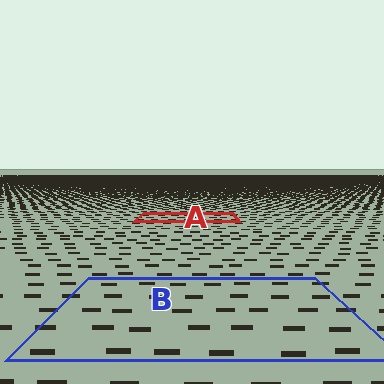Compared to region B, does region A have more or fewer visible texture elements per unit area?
Region A has more texture elements per unit area — they are packed more densely because it is farther away.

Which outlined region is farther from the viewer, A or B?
Region A is farther from the viewer — the texture elements inside it appear smaller and more densely packed.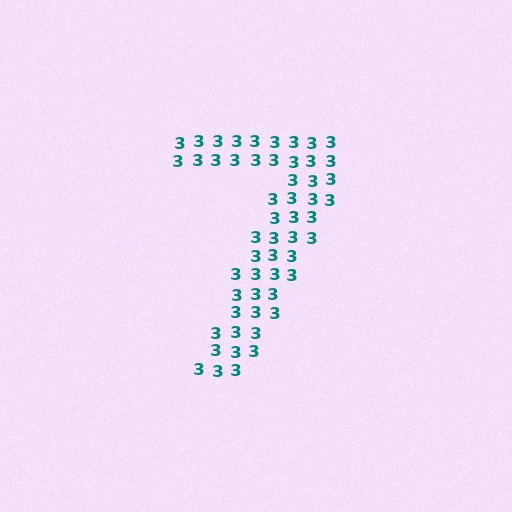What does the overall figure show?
The overall figure shows the digit 7.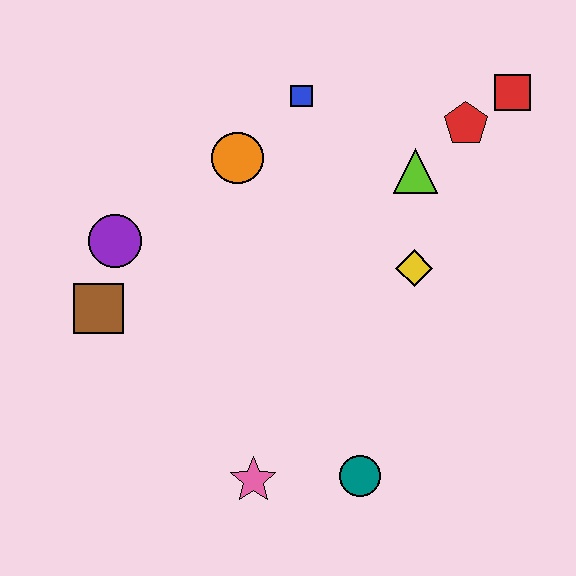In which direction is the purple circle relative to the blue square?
The purple circle is to the left of the blue square.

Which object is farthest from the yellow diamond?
The brown square is farthest from the yellow diamond.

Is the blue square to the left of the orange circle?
No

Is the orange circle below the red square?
Yes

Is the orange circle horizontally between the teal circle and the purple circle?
Yes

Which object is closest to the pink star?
The teal circle is closest to the pink star.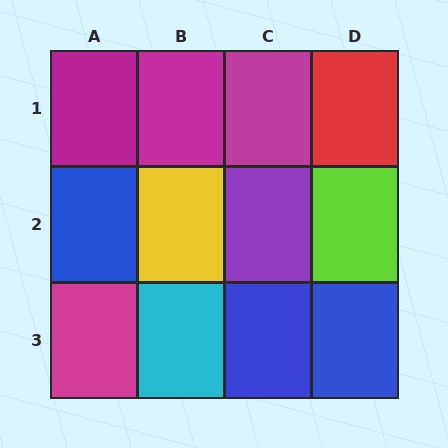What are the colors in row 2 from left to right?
Blue, yellow, purple, lime.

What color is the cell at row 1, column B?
Magenta.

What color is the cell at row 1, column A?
Magenta.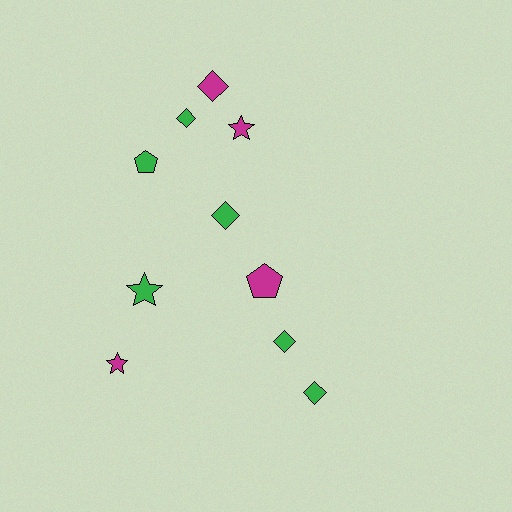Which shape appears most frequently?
Diamond, with 5 objects.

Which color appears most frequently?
Green, with 6 objects.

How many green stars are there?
There is 1 green star.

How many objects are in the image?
There are 10 objects.